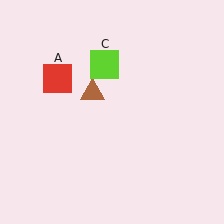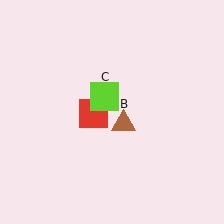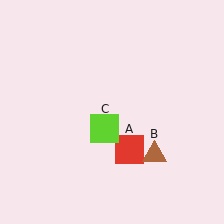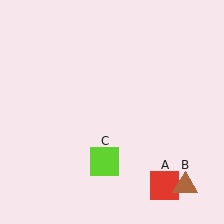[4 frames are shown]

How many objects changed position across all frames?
3 objects changed position: red square (object A), brown triangle (object B), lime square (object C).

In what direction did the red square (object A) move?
The red square (object A) moved down and to the right.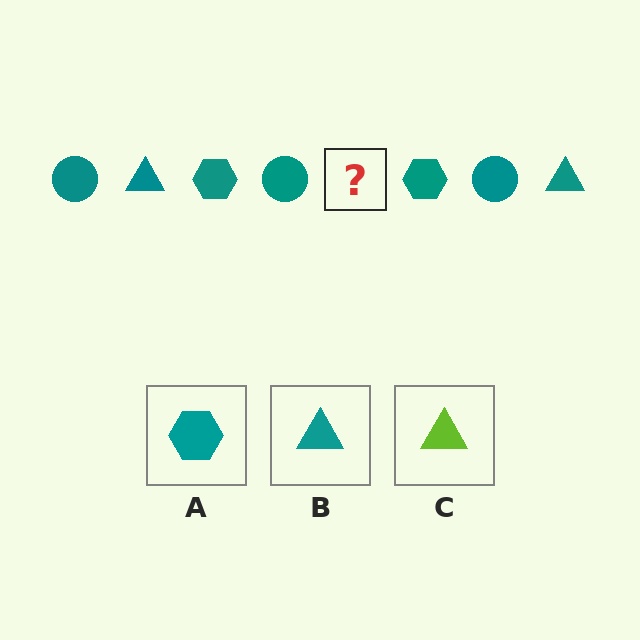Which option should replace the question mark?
Option B.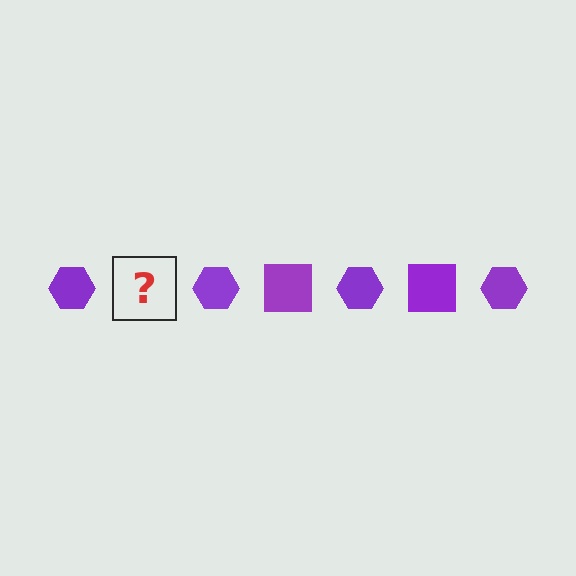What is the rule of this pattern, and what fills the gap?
The rule is that the pattern cycles through hexagon, square shapes in purple. The gap should be filled with a purple square.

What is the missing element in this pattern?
The missing element is a purple square.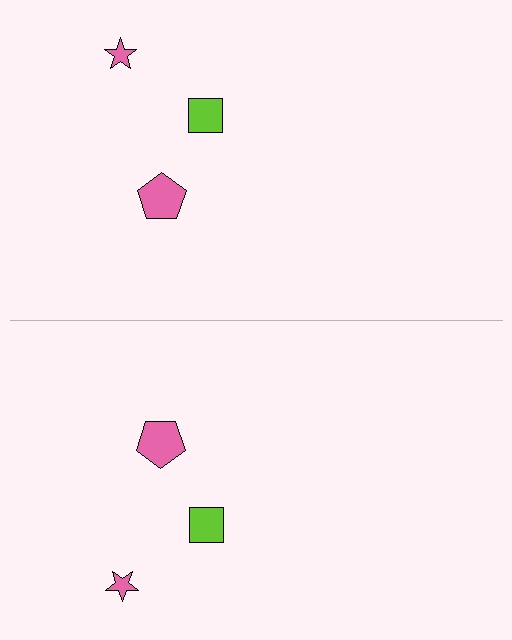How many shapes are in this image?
There are 6 shapes in this image.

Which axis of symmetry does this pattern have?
The pattern has a horizontal axis of symmetry running through the center of the image.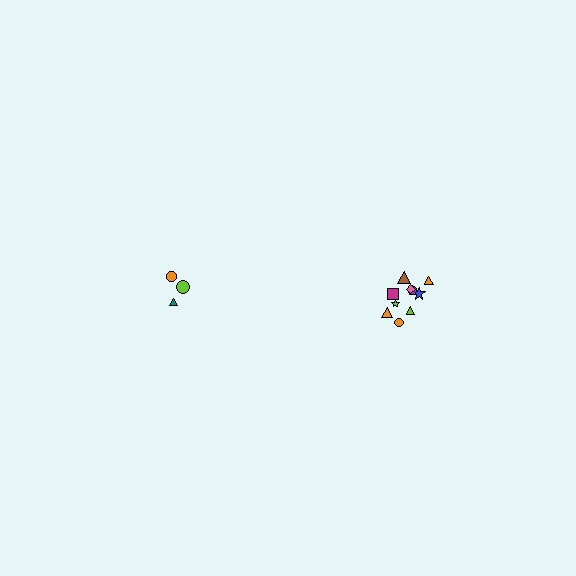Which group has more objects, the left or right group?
The right group.